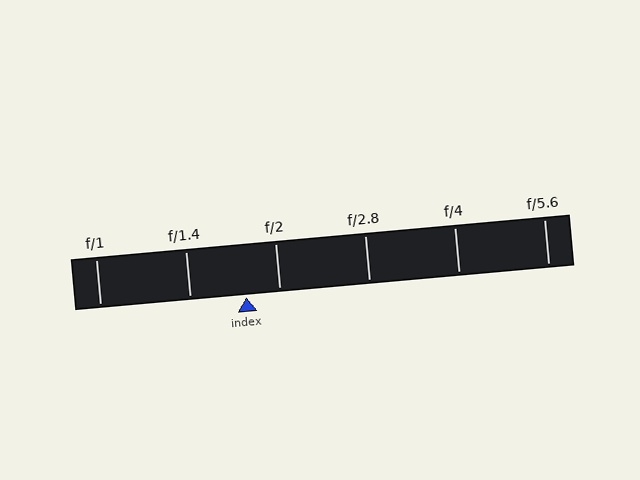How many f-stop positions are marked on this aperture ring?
There are 6 f-stop positions marked.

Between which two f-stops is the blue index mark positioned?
The index mark is between f/1.4 and f/2.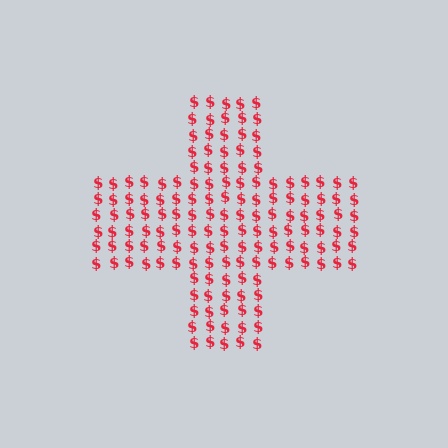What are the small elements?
The small elements are dollar signs.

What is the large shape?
The large shape is a cross.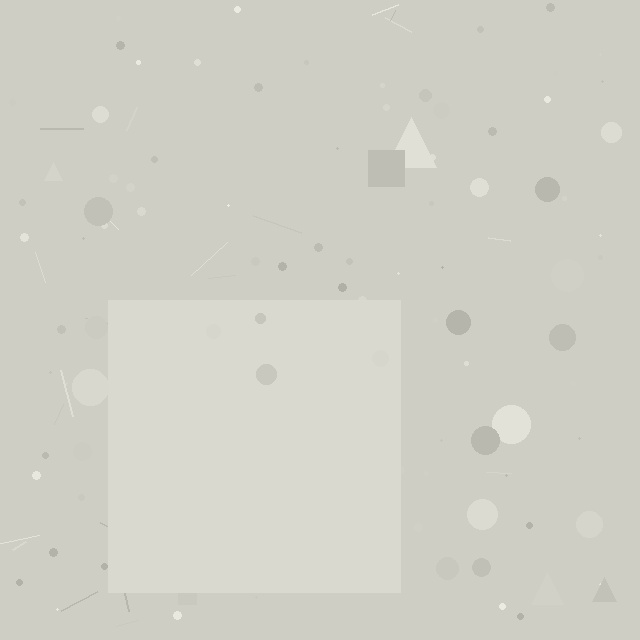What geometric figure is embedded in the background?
A square is embedded in the background.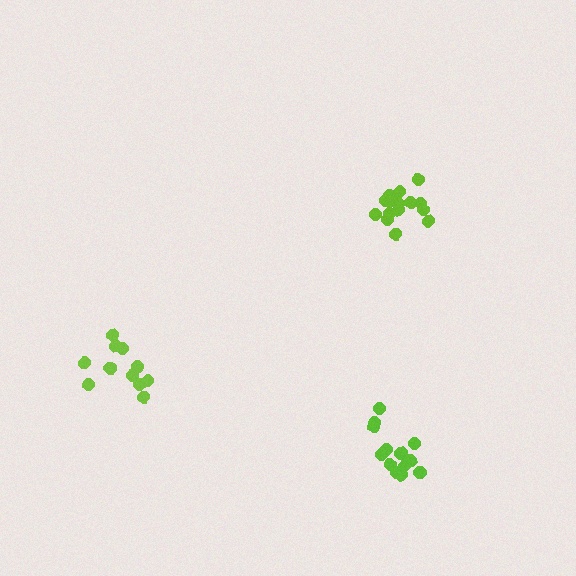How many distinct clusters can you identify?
There are 3 distinct clusters.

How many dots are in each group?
Group 1: 13 dots, Group 2: 11 dots, Group 3: 15 dots (39 total).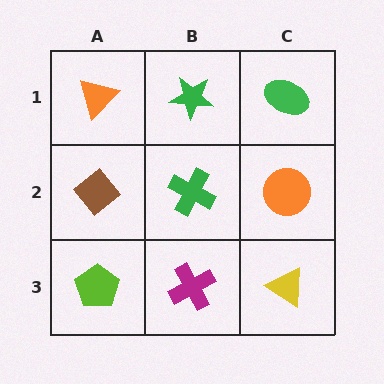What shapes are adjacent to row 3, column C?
An orange circle (row 2, column C), a magenta cross (row 3, column B).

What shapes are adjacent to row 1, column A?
A brown diamond (row 2, column A), a green star (row 1, column B).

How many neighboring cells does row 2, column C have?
3.